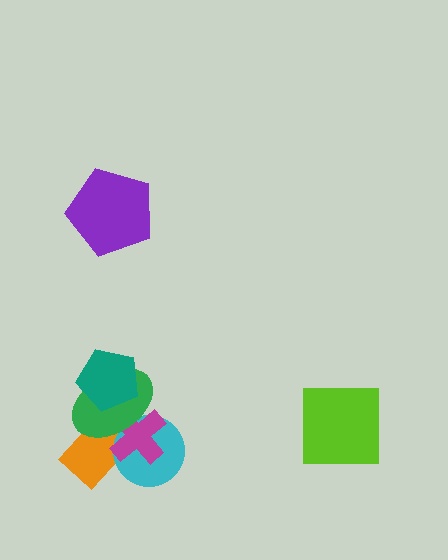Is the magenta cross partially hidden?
Yes, it is partially covered by another shape.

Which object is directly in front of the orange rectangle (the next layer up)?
The cyan circle is directly in front of the orange rectangle.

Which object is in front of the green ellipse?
The teal pentagon is in front of the green ellipse.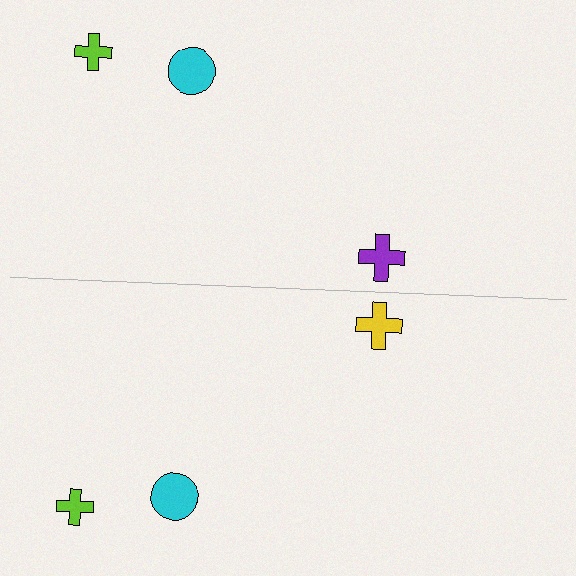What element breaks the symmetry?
The yellow cross on the bottom side breaks the symmetry — its mirror counterpart is purple.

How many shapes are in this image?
There are 6 shapes in this image.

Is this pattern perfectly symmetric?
No, the pattern is not perfectly symmetric. The yellow cross on the bottom side breaks the symmetry — its mirror counterpart is purple.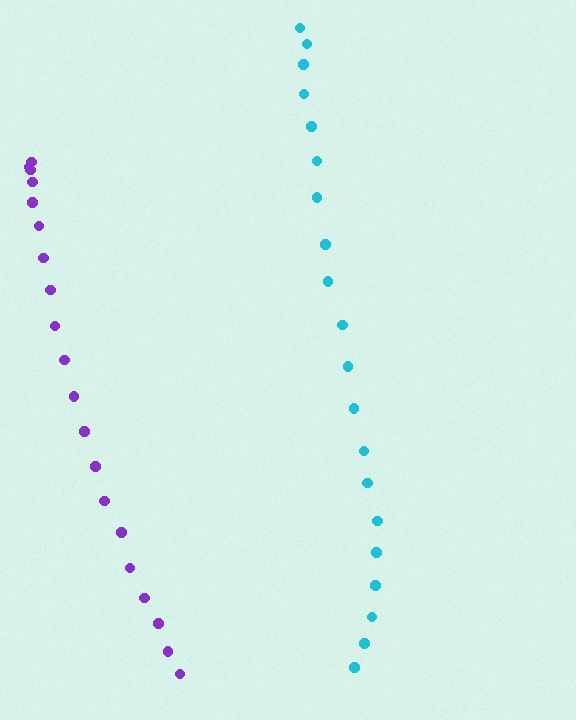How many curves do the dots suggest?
There are 2 distinct paths.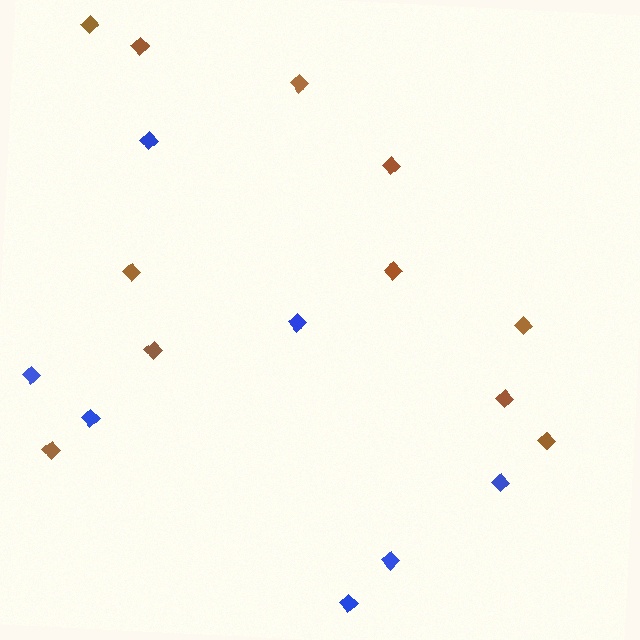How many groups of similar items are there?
There are 2 groups: one group of blue diamonds (7) and one group of brown diamonds (11).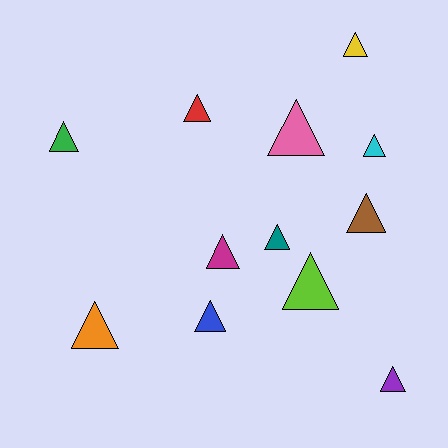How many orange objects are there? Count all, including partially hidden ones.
There is 1 orange object.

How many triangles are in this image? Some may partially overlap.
There are 12 triangles.